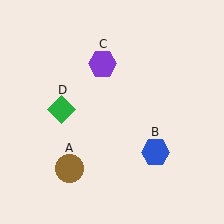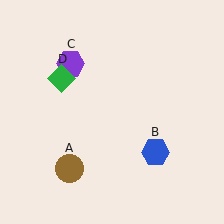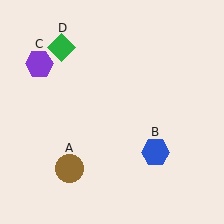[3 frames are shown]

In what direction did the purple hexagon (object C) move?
The purple hexagon (object C) moved left.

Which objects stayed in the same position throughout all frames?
Brown circle (object A) and blue hexagon (object B) remained stationary.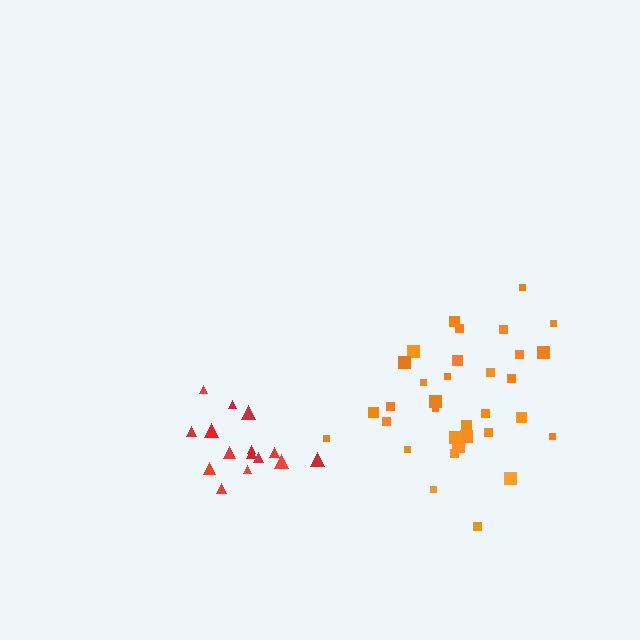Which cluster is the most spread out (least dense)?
Orange.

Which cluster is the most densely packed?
Red.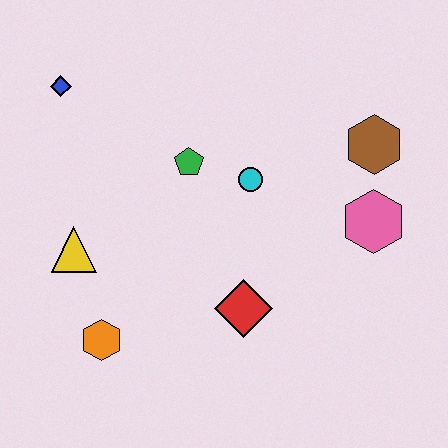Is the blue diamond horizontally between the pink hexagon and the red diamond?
No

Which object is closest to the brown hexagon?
The pink hexagon is closest to the brown hexagon.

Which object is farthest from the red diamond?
The blue diamond is farthest from the red diamond.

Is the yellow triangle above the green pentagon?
No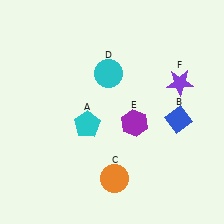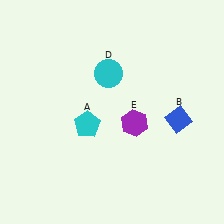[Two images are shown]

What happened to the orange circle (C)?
The orange circle (C) was removed in Image 2. It was in the bottom-right area of Image 1.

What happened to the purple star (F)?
The purple star (F) was removed in Image 2. It was in the top-right area of Image 1.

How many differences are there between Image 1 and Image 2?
There are 2 differences between the two images.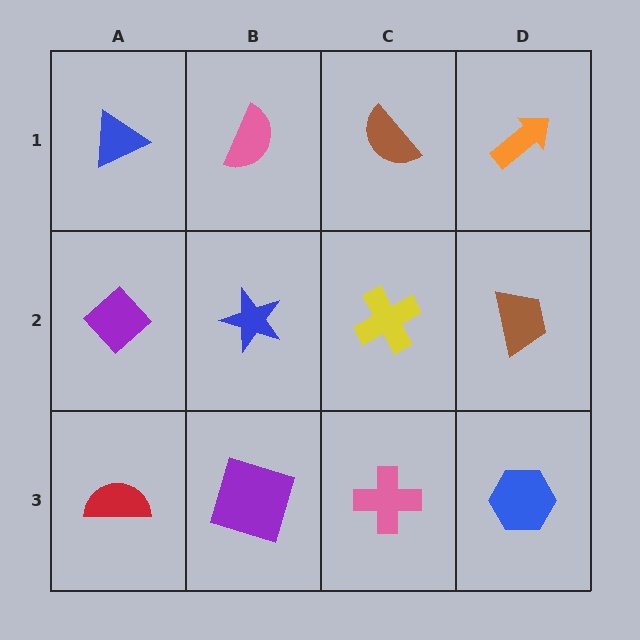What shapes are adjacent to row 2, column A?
A blue triangle (row 1, column A), a red semicircle (row 3, column A), a blue star (row 2, column B).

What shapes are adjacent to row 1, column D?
A brown trapezoid (row 2, column D), a brown semicircle (row 1, column C).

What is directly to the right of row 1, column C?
An orange arrow.